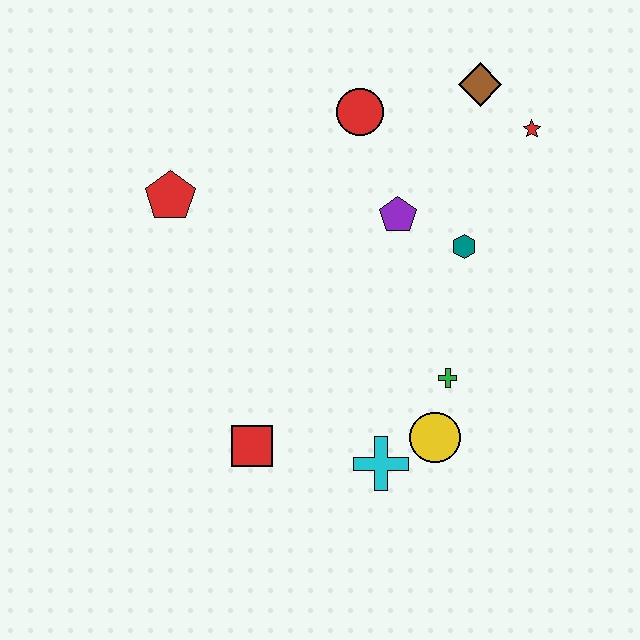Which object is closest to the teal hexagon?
The purple pentagon is closest to the teal hexagon.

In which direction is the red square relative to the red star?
The red square is below the red star.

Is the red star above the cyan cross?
Yes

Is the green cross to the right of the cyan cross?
Yes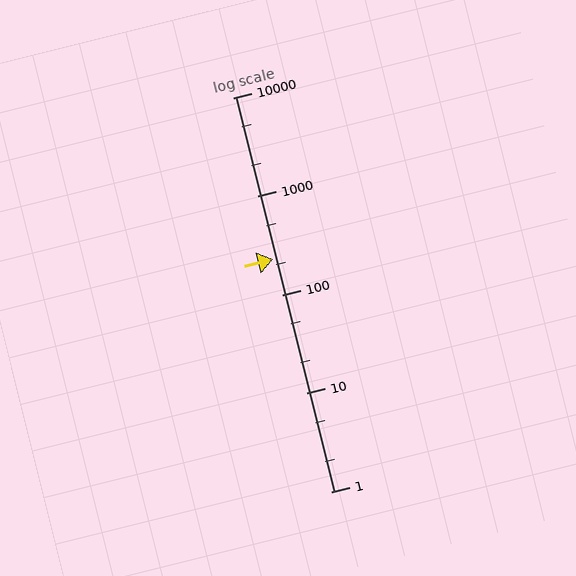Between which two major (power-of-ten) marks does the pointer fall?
The pointer is between 100 and 1000.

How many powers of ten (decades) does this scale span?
The scale spans 4 decades, from 1 to 10000.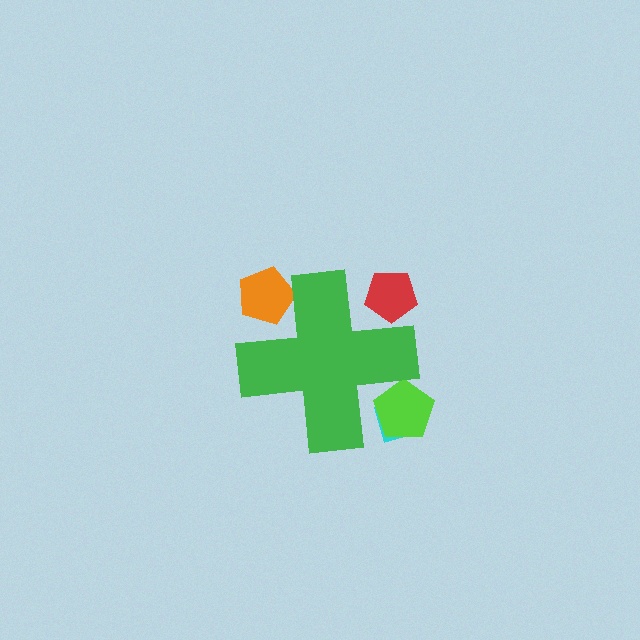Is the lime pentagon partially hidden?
Yes, the lime pentagon is partially hidden behind the green cross.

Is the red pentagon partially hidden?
Yes, the red pentagon is partially hidden behind the green cross.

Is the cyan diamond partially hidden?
Yes, the cyan diamond is partially hidden behind the green cross.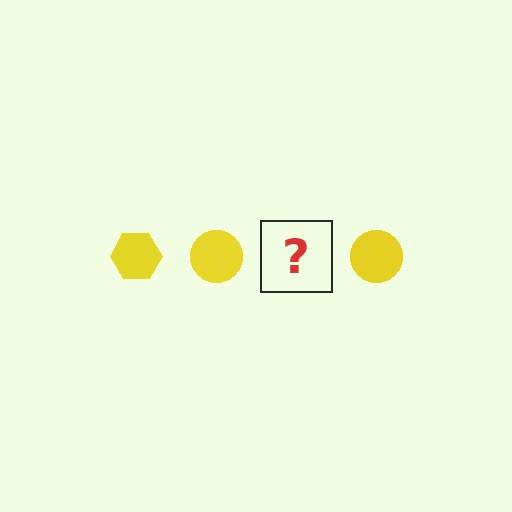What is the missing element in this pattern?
The missing element is a yellow hexagon.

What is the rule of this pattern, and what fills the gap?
The rule is that the pattern cycles through hexagon, circle shapes in yellow. The gap should be filled with a yellow hexagon.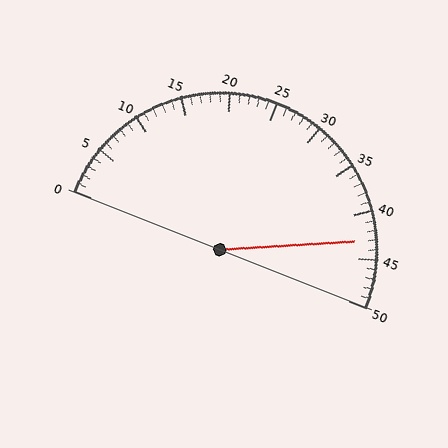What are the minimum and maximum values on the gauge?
The gauge ranges from 0 to 50.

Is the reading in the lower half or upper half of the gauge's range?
The reading is in the upper half of the range (0 to 50).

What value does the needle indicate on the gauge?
The needle indicates approximately 43.